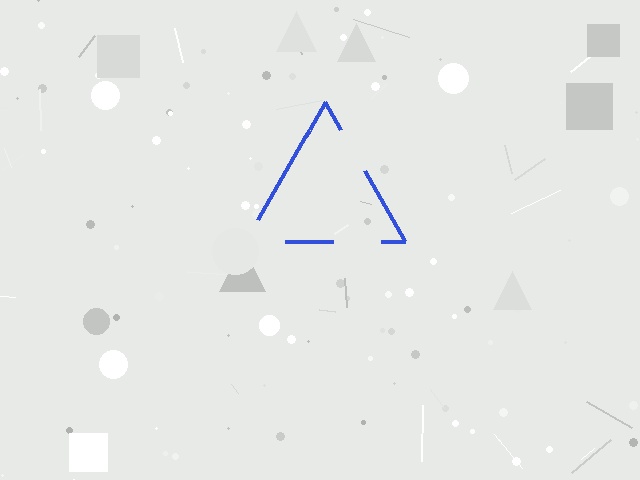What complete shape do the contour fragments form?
The contour fragments form a triangle.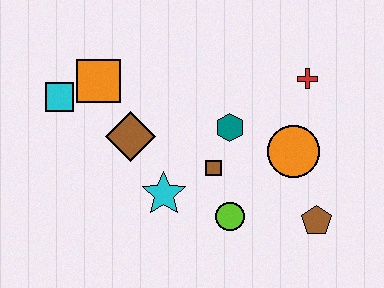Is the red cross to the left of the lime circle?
No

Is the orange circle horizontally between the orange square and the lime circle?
No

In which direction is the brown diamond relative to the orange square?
The brown diamond is below the orange square.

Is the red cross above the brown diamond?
Yes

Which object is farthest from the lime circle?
The cyan square is farthest from the lime circle.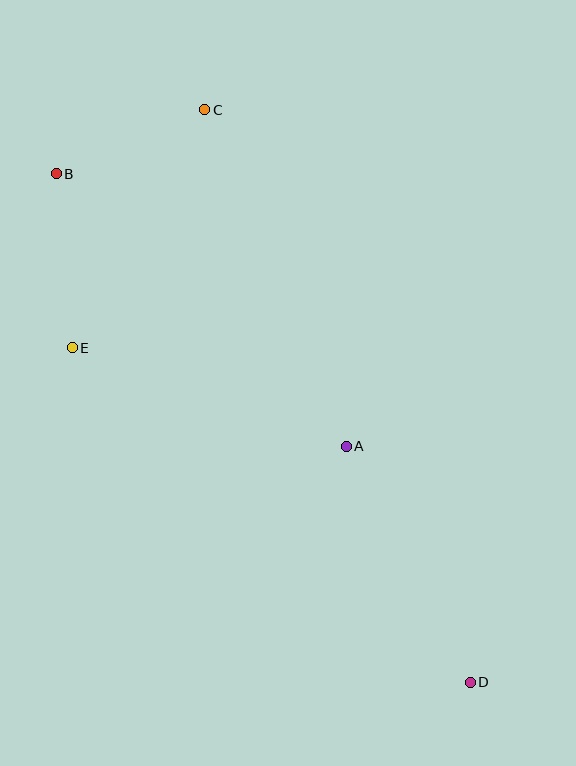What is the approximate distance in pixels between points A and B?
The distance between A and B is approximately 398 pixels.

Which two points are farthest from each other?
Points B and D are farthest from each other.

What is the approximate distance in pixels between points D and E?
The distance between D and E is approximately 520 pixels.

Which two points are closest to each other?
Points B and C are closest to each other.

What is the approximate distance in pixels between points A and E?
The distance between A and E is approximately 291 pixels.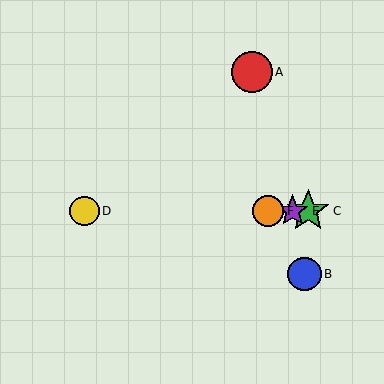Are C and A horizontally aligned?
No, C is at y≈211 and A is at y≈72.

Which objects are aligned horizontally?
Objects C, D, E, F are aligned horizontally.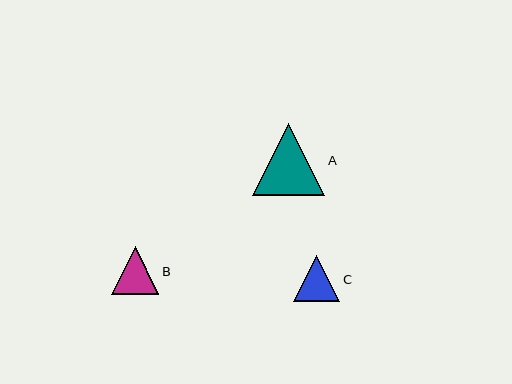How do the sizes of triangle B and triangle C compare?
Triangle B and triangle C are approximately the same size.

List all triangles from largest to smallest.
From largest to smallest: A, B, C.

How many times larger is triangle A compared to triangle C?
Triangle A is approximately 1.6 times the size of triangle C.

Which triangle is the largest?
Triangle A is the largest with a size of approximately 72 pixels.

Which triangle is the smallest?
Triangle C is the smallest with a size of approximately 46 pixels.